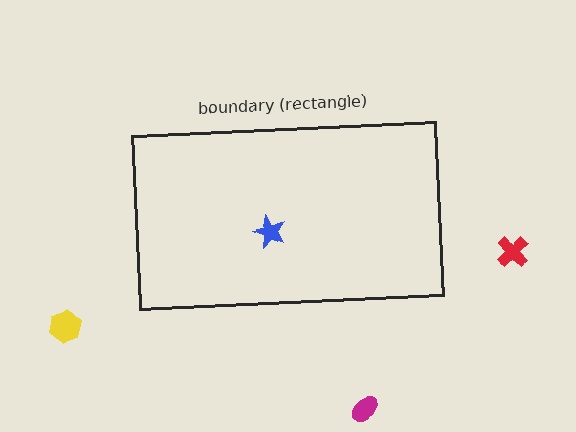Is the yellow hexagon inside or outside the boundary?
Outside.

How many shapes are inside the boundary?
1 inside, 3 outside.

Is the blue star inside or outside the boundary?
Inside.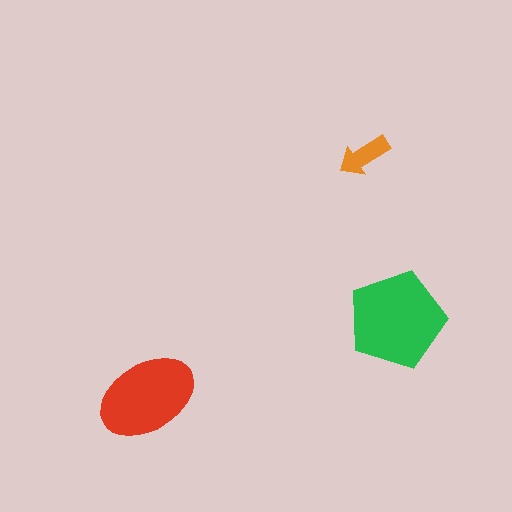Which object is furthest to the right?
The green pentagon is rightmost.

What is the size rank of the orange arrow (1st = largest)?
3rd.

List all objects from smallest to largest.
The orange arrow, the red ellipse, the green pentagon.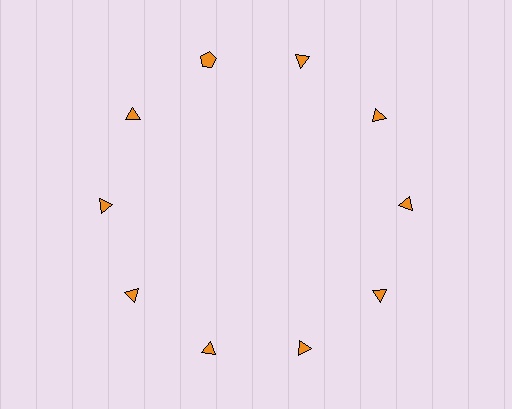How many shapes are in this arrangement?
There are 10 shapes arranged in a ring pattern.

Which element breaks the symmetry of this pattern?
The orange pentagon at roughly the 11 o'clock position breaks the symmetry. All other shapes are orange triangles.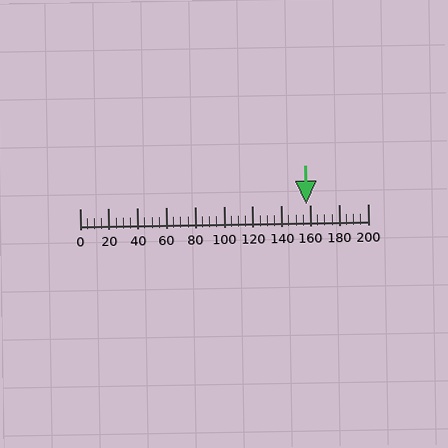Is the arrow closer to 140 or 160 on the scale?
The arrow is closer to 160.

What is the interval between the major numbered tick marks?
The major tick marks are spaced 20 units apart.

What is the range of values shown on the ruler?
The ruler shows values from 0 to 200.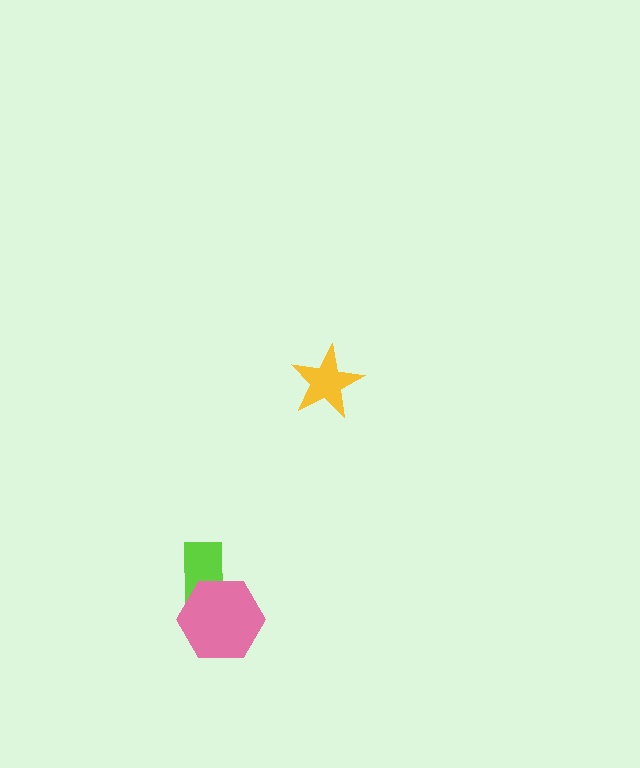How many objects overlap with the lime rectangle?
1 object overlaps with the lime rectangle.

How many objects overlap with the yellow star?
0 objects overlap with the yellow star.